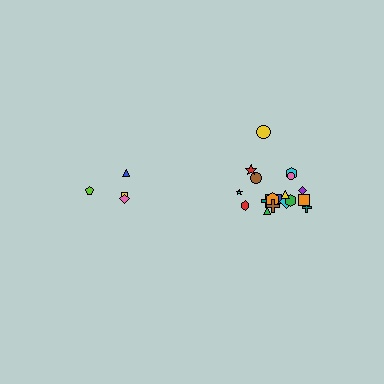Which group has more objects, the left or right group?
The right group.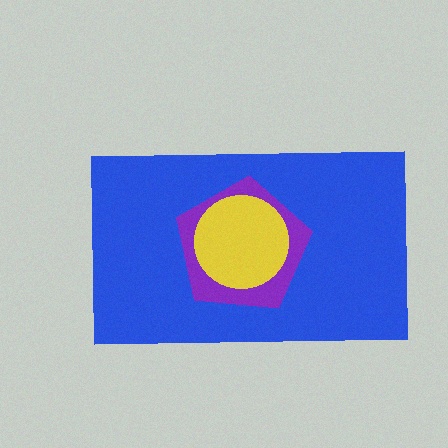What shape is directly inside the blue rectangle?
The purple pentagon.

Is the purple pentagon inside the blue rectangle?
Yes.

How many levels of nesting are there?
3.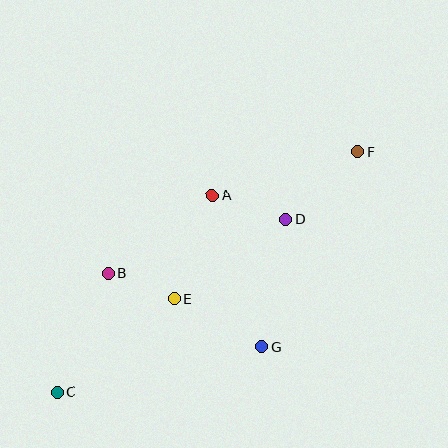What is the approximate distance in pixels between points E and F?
The distance between E and F is approximately 235 pixels.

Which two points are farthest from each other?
Points C and F are farthest from each other.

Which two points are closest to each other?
Points B and E are closest to each other.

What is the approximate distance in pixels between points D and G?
The distance between D and G is approximately 130 pixels.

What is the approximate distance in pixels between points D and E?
The distance between D and E is approximately 137 pixels.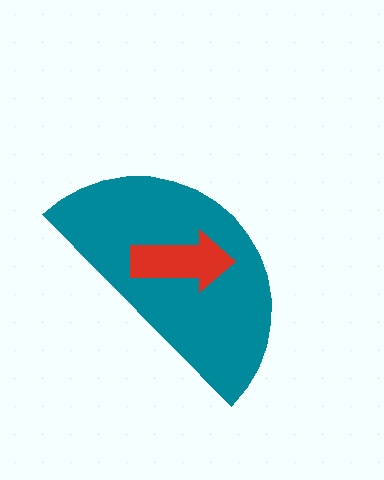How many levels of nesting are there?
2.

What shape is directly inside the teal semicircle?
The red arrow.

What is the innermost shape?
The red arrow.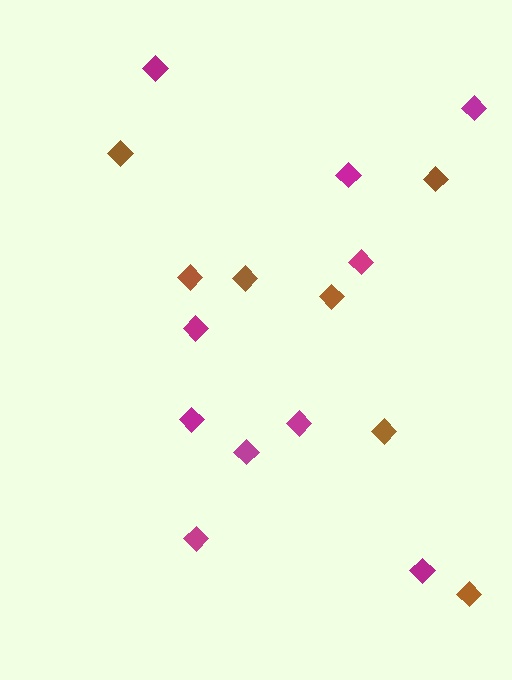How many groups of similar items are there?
There are 2 groups: one group of brown diamonds (7) and one group of magenta diamonds (10).